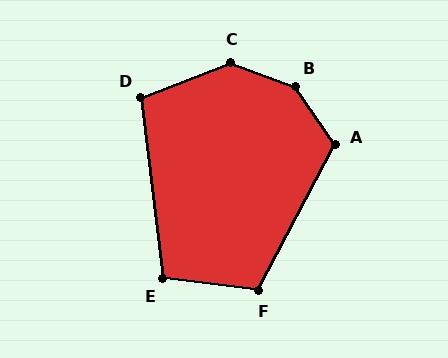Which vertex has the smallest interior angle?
D, at approximately 104 degrees.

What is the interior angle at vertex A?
Approximately 117 degrees (obtuse).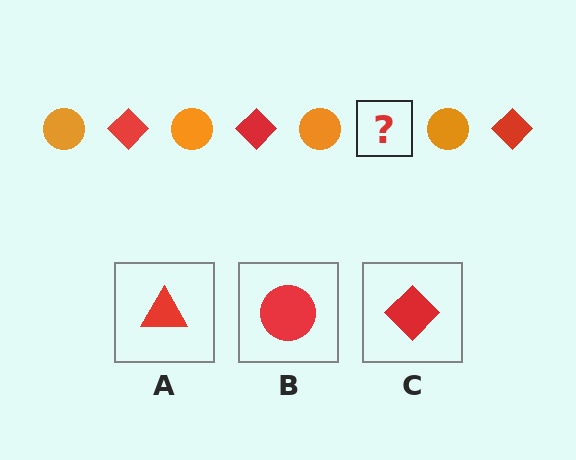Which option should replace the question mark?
Option C.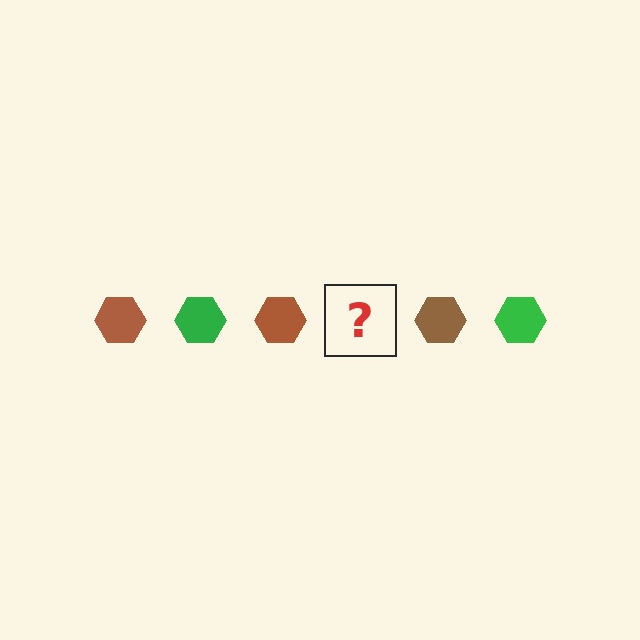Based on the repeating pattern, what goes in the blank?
The blank should be a green hexagon.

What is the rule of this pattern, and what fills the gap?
The rule is that the pattern cycles through brown, green hexagons. The gap should be filled with a green hexagon.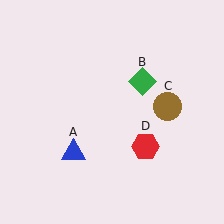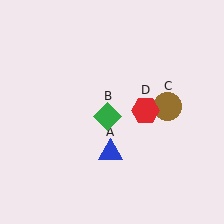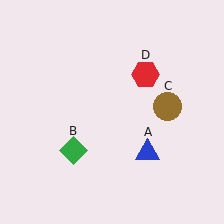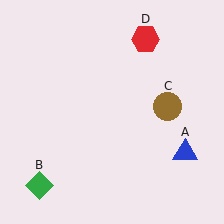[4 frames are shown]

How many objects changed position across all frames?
3 objects changed position: blue triangle (object A), green diamond (object B), red hexagon (object D).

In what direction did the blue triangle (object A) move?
The blue triangle (object A) moved right.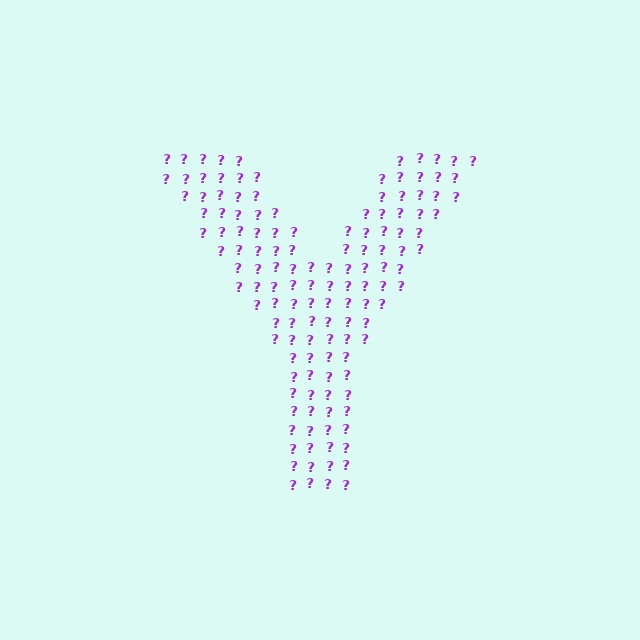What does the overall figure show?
The overall figure shows the letter Y.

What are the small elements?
The small elements are question marks.